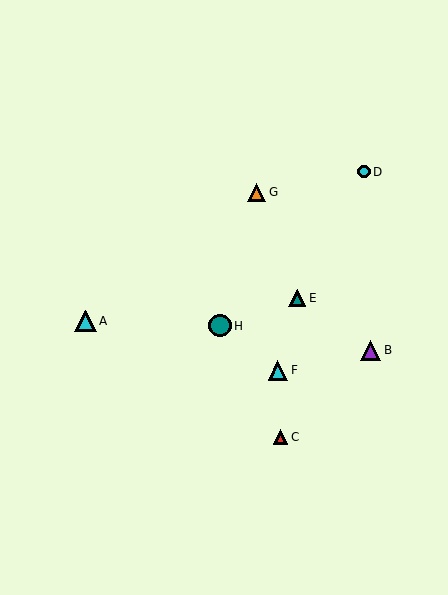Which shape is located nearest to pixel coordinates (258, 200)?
The orange triangle (labeled G) at (257, 192) is nearest to that location.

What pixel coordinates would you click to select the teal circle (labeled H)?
Click at (220, 326) to select the teal circle H.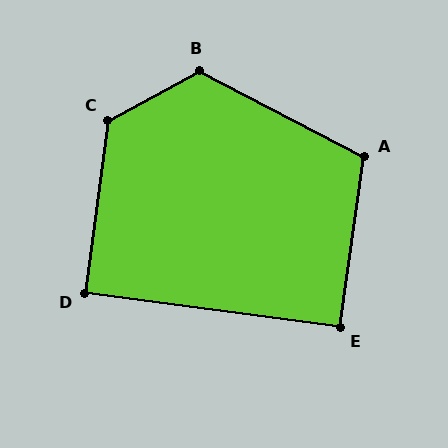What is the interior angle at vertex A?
Approximately 110 degrees (obtuse).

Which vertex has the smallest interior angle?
D, at approximately 90 degrees.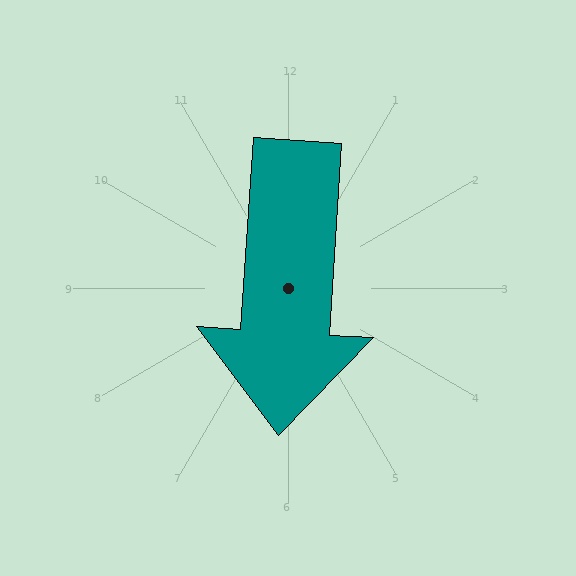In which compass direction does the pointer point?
South.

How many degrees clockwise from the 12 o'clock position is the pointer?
Approximately 184 degrees.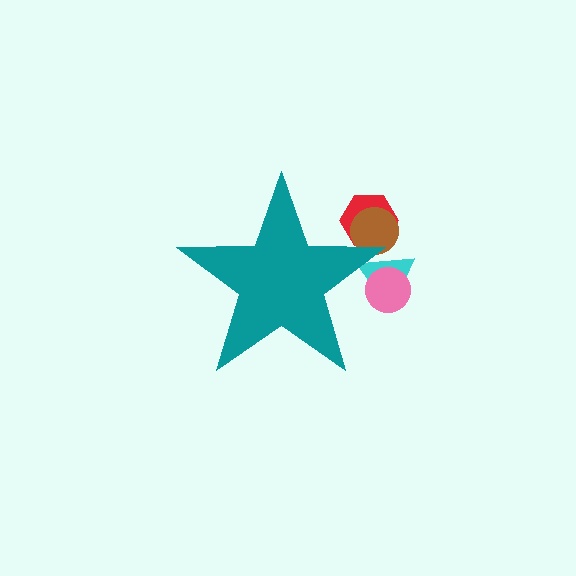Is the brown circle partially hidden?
Yes, the brown circle is partially hidden behind the teal star.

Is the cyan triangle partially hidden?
Yes, the cyan triangle is partially hidden behind the teal star.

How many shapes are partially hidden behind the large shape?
4 shapes are partially hidden.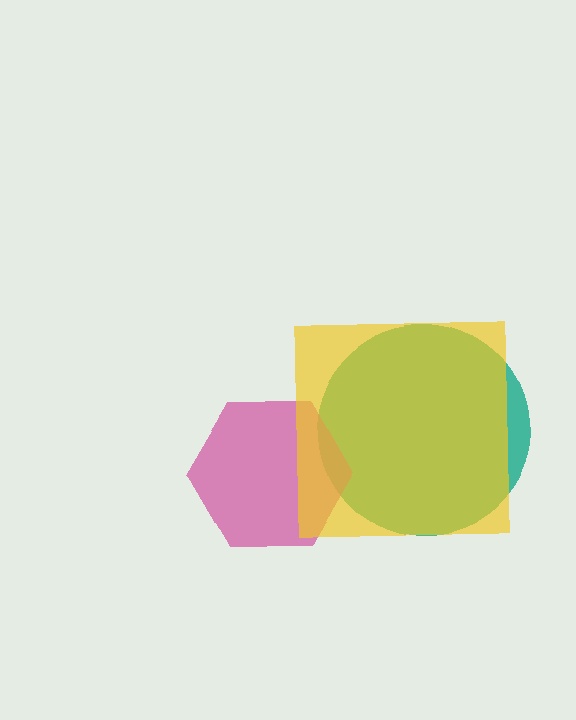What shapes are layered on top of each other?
The layered shapes are: a teal circle, a magenta hexagon, a yellow square.